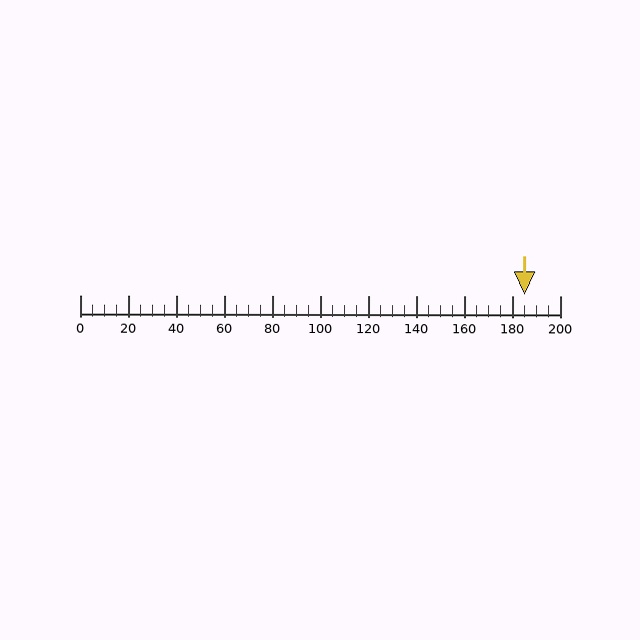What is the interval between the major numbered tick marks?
The major tick marks are spaced 20 units apart.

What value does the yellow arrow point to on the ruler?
The yellow arrow points to approximately 185.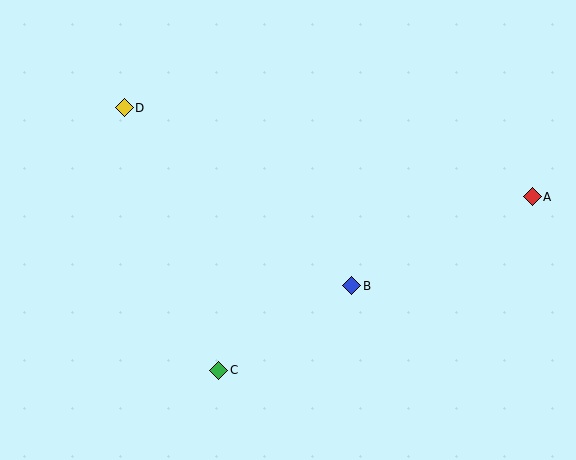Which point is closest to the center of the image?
Point B at (352, 286) is closest to the center.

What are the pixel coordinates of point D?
Point D is at (124, 108).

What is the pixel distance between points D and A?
The distance between D and A is 418 pixels.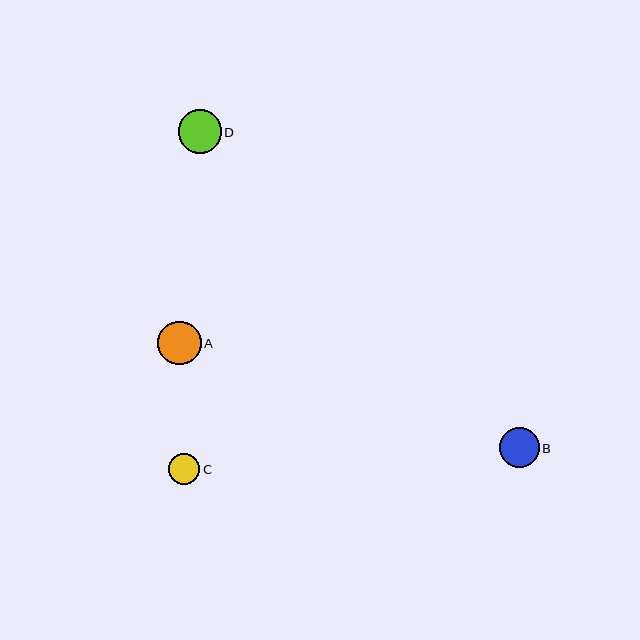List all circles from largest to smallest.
From largest to smallest: A, D, B, C.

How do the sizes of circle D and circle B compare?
Circle D and circle B are approximately the same size.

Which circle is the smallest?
Circle C is the smallest with a size of approximately 31 pixels.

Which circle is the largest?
Circle A is the largest with a size of approximately 43 pixels.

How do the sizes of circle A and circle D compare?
Circle A and circle D are approximately the same size.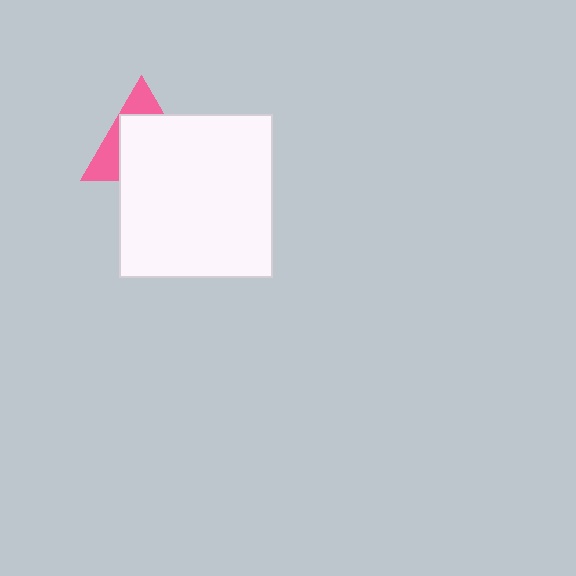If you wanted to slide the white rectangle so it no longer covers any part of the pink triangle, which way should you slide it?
Slide it down — that is the most direct way to separate the two shapes.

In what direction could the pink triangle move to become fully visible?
The pink triangle could move up. That would shift it out from behind the white rectangle entirely.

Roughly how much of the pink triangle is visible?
A small part of it is visible (roughly 34%).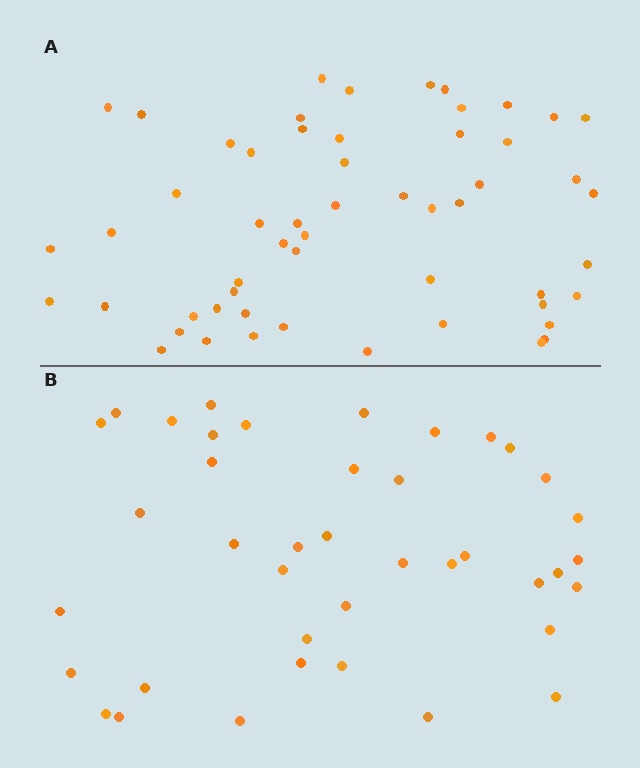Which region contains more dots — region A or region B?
Region A (the top region) has more dots.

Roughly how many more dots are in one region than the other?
Region A has approximately 15 more dots than region B.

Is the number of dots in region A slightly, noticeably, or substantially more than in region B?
Region A has noticeably more, but not dramatically so. The ratio is roughly 1.4 to 1.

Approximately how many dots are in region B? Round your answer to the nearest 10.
About 40 dots.